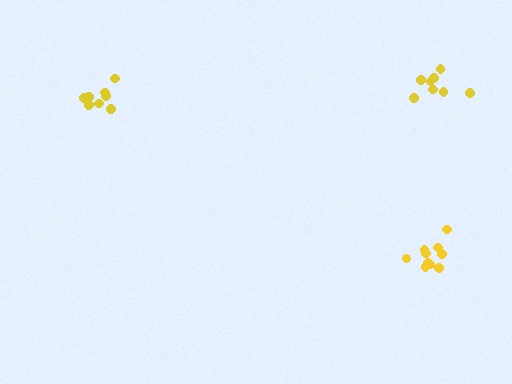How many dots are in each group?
Group 1: 8 dots, Group 2: 8 dots, Group 3: 10 dots (26 total).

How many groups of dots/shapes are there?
There are 3 groups.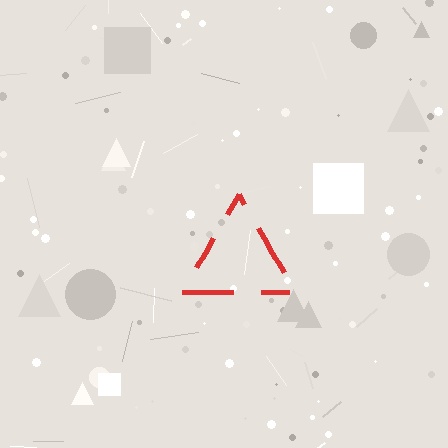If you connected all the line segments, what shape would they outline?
They would outline a triangle.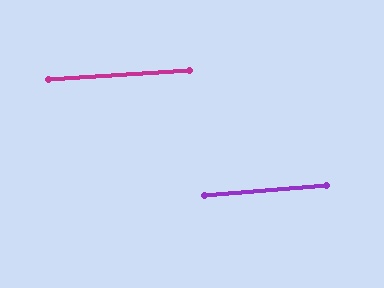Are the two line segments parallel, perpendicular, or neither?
Parallel — their directions differ by only 1.1°.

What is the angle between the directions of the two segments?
Approximately 1 degree.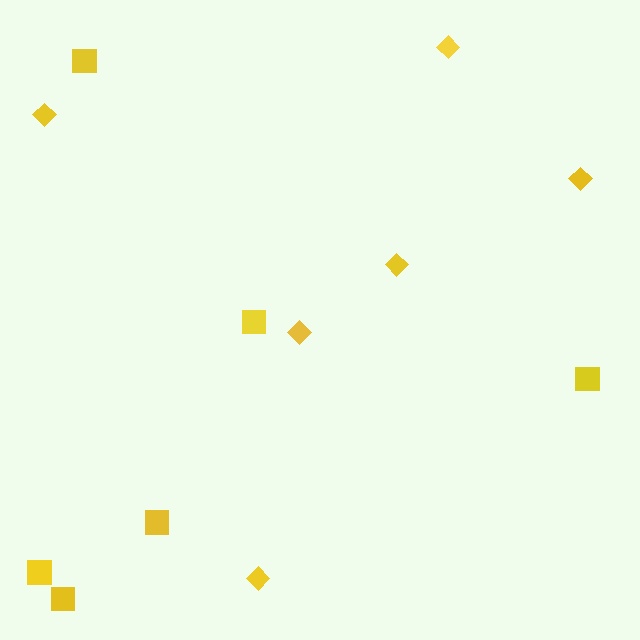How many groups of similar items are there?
There are 2 groups: one group of squares (6) and one group of diamonds (6).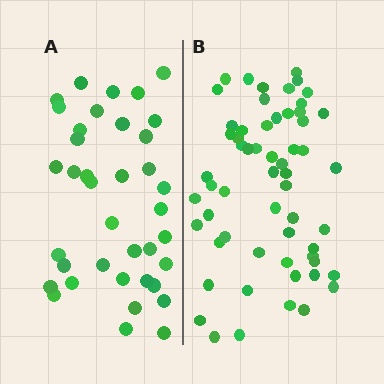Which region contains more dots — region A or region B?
Region B (the right region) has more dots.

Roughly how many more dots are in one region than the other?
Region B has approximately 20 more dots than region A.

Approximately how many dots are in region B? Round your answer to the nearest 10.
About 60 dots. (The exact count is 59, which rounds to 60.)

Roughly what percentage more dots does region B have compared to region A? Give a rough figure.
About 55% more.